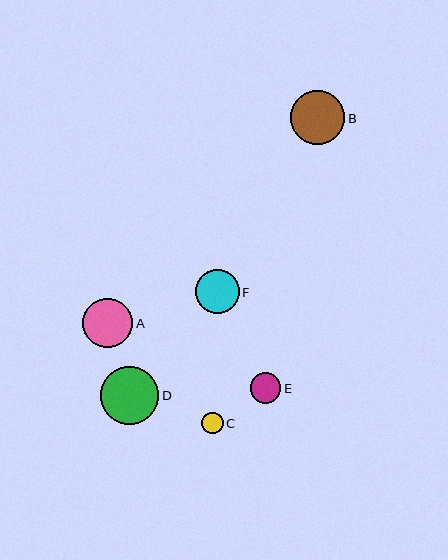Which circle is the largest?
Circle D is the largest with a size of approximately 58 pixels.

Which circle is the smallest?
Circle C is the smallest with a size of approximately 22 pixels.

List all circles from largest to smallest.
From largest to smallest: D, B, A, F, E, C.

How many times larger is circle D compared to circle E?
Circle D is approximately 1.9 times the size of circle E.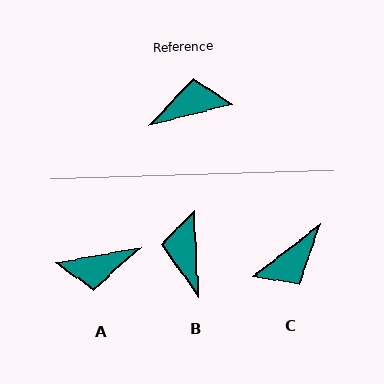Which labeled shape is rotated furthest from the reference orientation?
A, about 175 degrees away.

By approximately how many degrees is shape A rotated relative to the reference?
Approximately 175 degrees counter-clockwise.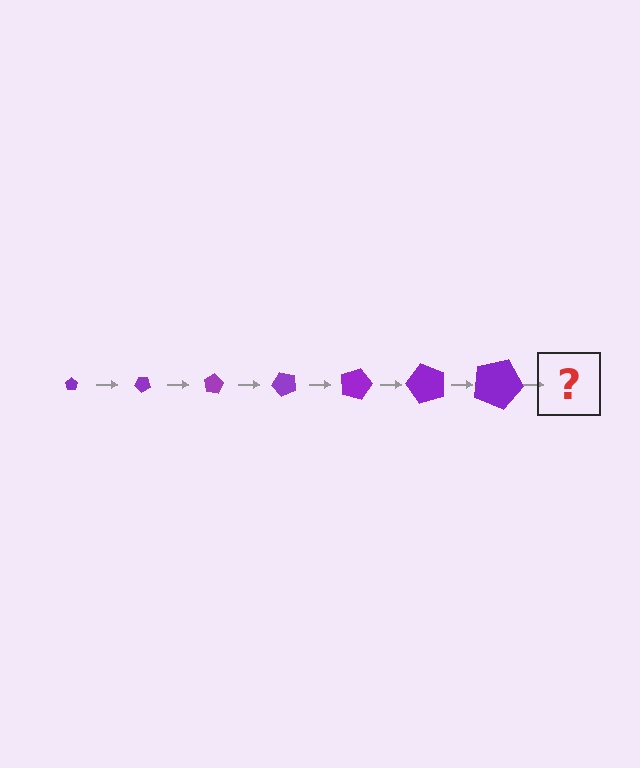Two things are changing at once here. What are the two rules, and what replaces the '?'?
The two rules are that the pentagon grows larger each step and it rotates 40 degrees each step. The '?' should be a pentagon, larger than the previous one and rotated 280 degrees from the start.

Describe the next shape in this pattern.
It should be a pentagon, larger than the previous one and rotated 280 degrees from the start.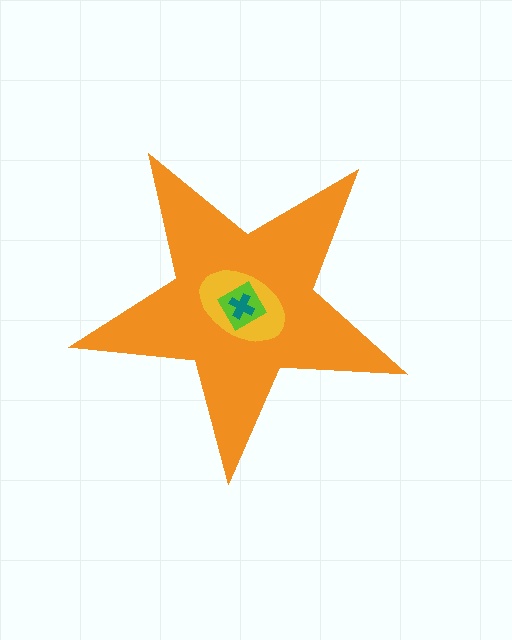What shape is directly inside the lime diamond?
The teal cross.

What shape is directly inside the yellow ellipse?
The lime diamond.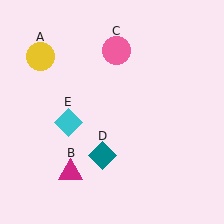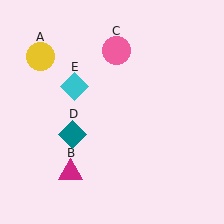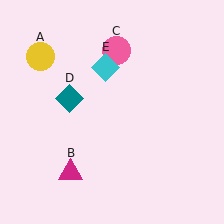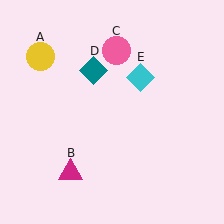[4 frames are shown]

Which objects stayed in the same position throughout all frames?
Yellow circle (object A) and magenta triangle (object B) and pink circle (object C) remained stationary.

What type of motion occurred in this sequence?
The teal diamond (object D), cyan diamond (object E) rotated clockwise around the center of the scene.